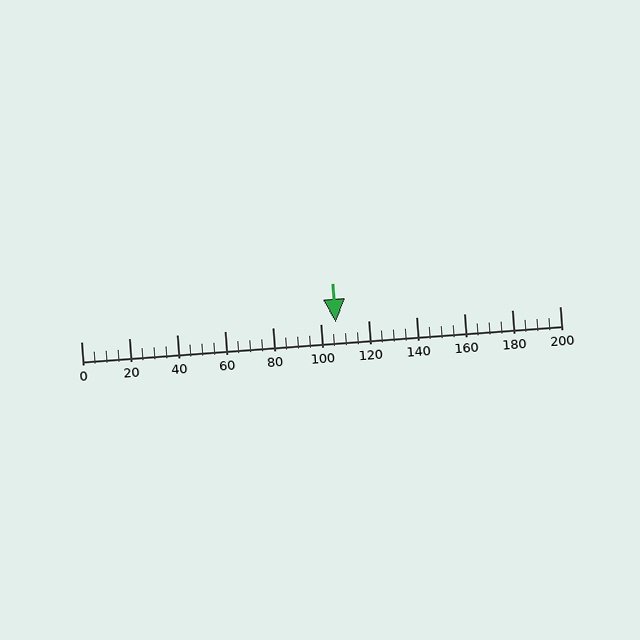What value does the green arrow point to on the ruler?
The green arrow points to approximately 107.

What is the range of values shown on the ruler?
The ruler shows values from 0 to 200.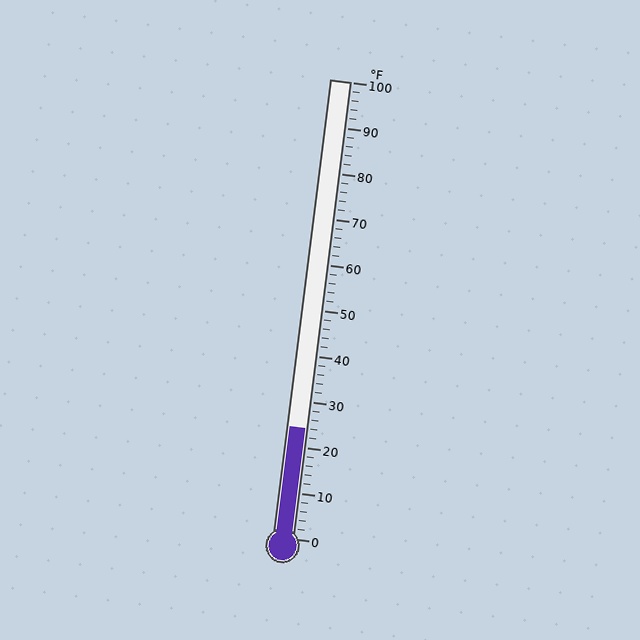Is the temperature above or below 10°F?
The temperature is above 10°F.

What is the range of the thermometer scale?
The thermometer scale ranges from 0°F to 100°F.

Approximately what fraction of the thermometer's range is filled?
The thermometer is filled to approximately 25% of its range.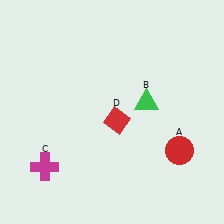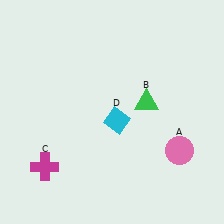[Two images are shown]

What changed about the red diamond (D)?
In Image 1, D is red. In Image 2, it changed to cyan.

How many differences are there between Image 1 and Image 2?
There are 2 differences between the two images.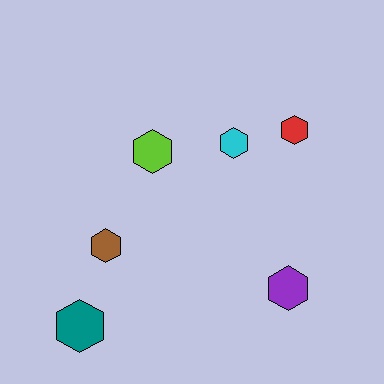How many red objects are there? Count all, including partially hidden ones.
There is 1 red object.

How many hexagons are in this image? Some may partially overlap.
There are 6 hexagons.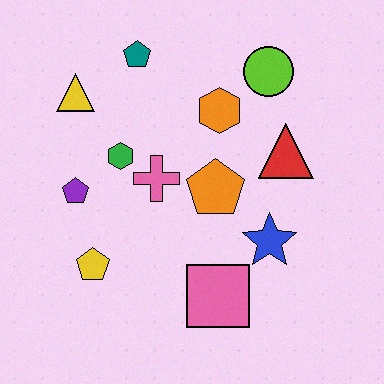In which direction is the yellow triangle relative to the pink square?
The yellow triangle is above the pink square.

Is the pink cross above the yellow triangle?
No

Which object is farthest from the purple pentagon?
The lime circle is farthest from the purple pentagon.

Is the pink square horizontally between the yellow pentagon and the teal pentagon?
No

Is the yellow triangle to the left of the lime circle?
Yes